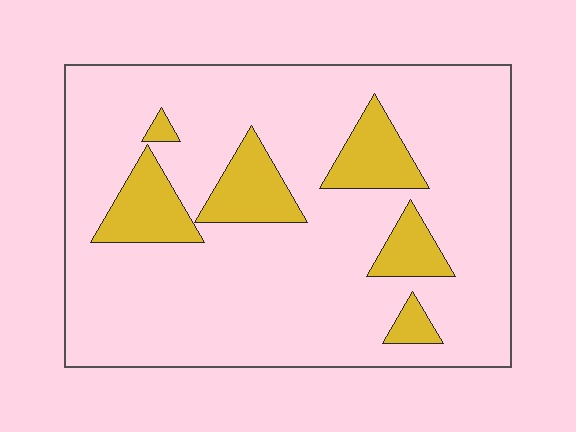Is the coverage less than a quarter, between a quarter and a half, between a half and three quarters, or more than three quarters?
Less than a quarter.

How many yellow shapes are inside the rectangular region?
6.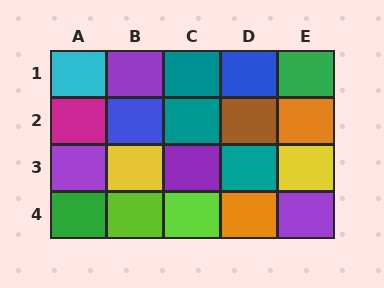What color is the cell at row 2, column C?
Teal.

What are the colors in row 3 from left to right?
Purple, yellow, purple, teal, yellow.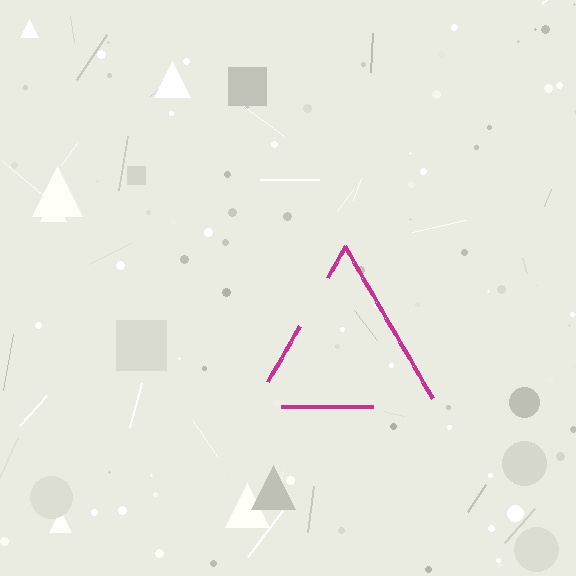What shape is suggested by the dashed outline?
The dashed outline suggests a triangle.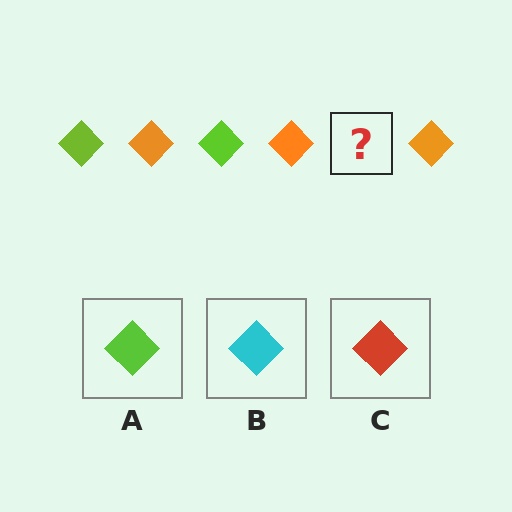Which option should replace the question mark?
Option A.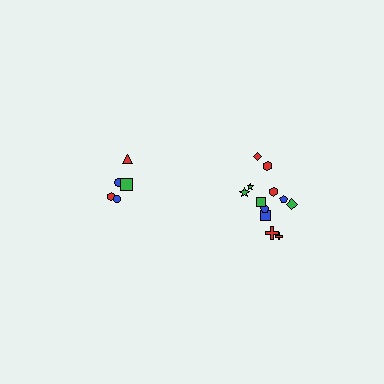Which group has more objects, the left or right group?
The right group.